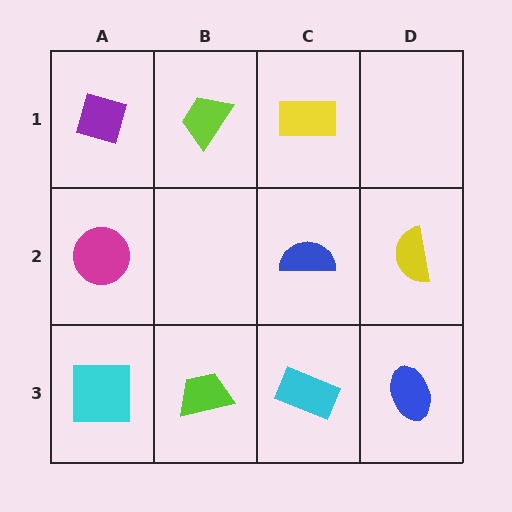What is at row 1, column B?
A lime trapezoid.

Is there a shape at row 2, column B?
No, that cell is empty.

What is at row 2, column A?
A magenta circle.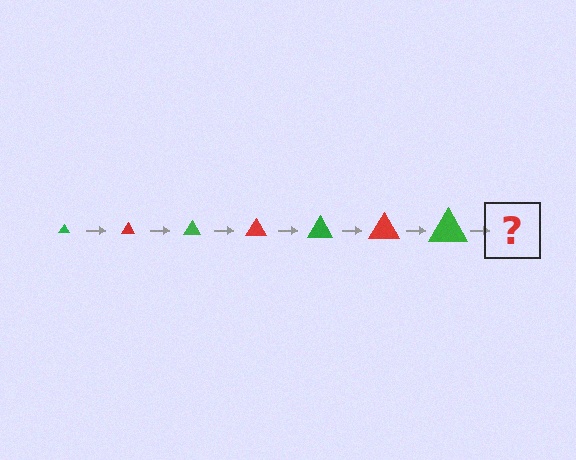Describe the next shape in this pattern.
It should be a red triangle, larger than the previous one.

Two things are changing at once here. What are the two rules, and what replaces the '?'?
The two rules are that the triangle grows larger each step and the color cycles through green and red. The '?' should be a red triangle, larger than the previous one.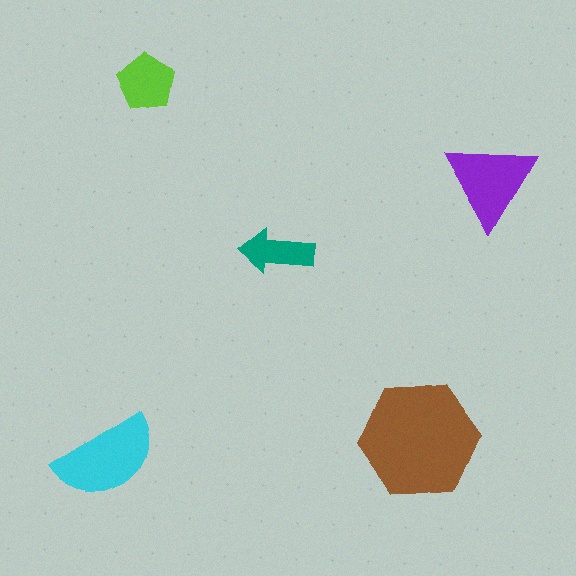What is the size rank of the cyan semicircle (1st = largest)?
2nd.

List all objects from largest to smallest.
The brown hexagon, the cyan semicircle, the purple triangle, the lime pentagon, the teal arrow.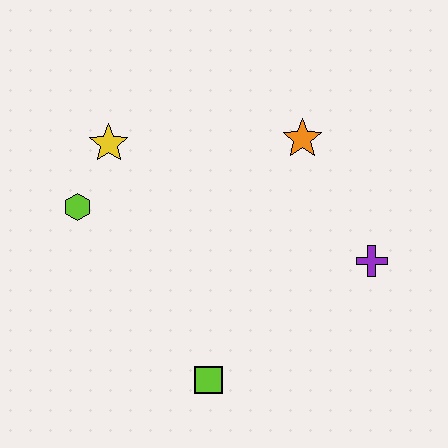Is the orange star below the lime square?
No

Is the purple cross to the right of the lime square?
Yes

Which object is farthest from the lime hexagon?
The purple cross is farthest from the lime hexagon.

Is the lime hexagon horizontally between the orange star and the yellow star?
No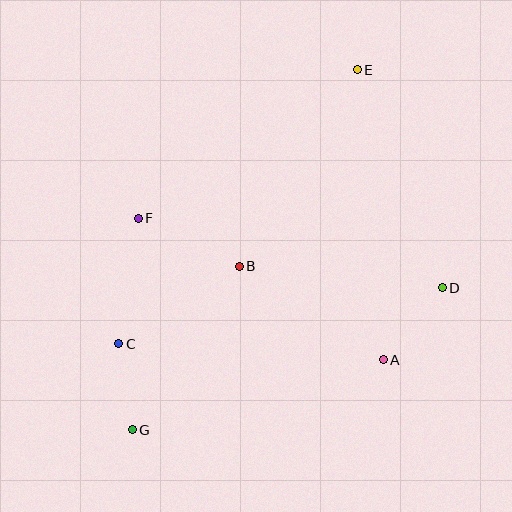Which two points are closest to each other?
Points C and G are closest to each other.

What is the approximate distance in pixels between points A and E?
The distance between A and E is approximately 291 pixels.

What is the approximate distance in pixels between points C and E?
The distance between C and E is approximately 363 pixels.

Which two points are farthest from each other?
Points E and G are farthest from each other.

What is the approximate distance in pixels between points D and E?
The distance between D and E is approximately 234 pixels.